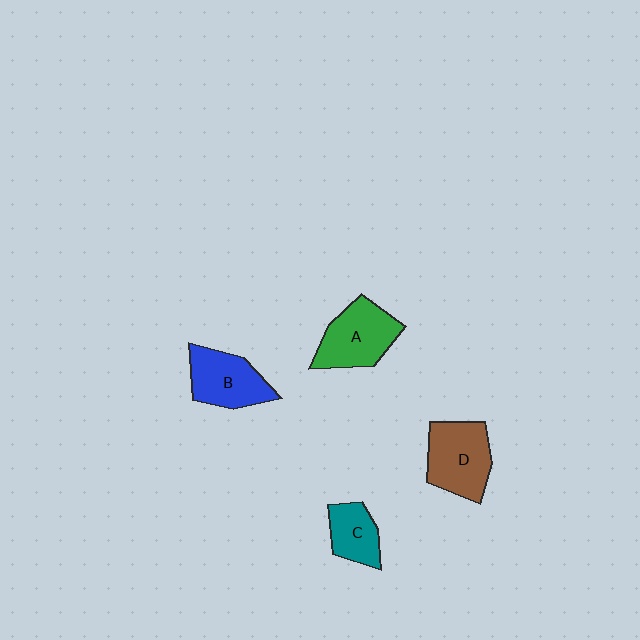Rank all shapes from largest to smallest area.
From largest to smallest: D (brown), A (green), B (blue), C (teal).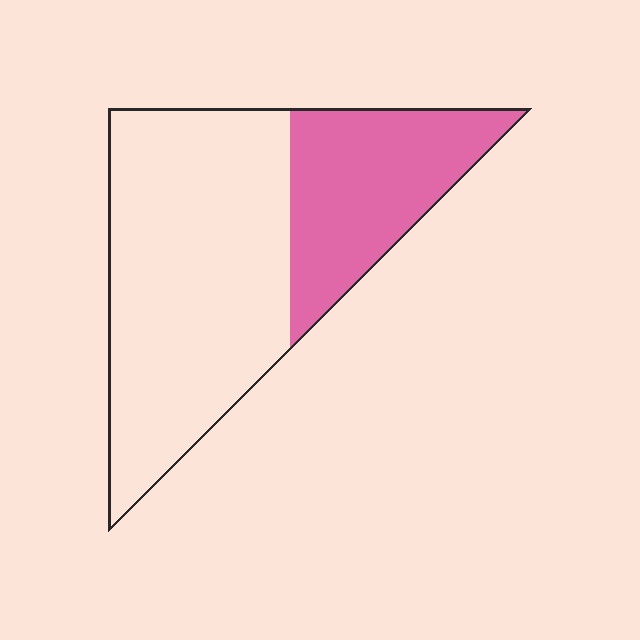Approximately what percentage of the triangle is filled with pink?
Approximately 35%.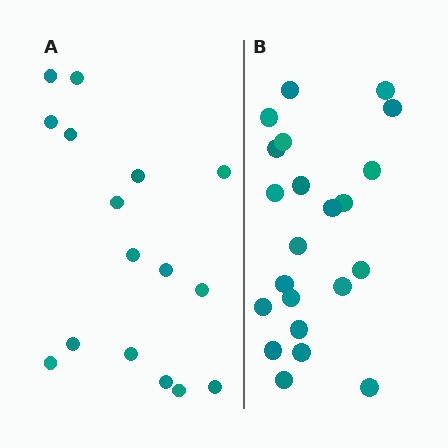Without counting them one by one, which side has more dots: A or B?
Region B (the right region) has more dots.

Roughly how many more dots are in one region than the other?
Region B has about 6 more dots than region A.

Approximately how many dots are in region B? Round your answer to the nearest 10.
About 20 dots. (The exact count is 22, which rounds to 20.)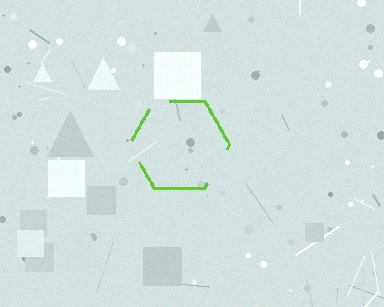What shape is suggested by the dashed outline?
The dashed outline suggests a hexagon.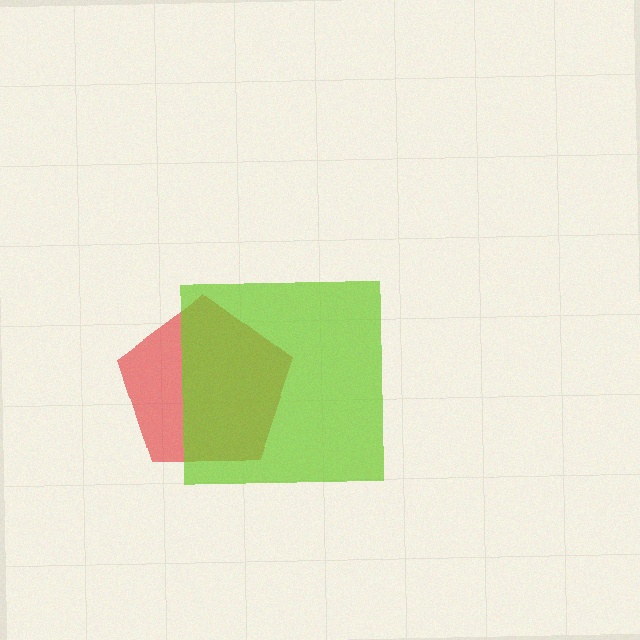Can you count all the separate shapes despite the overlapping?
Yes, there are 2 separate shapes.